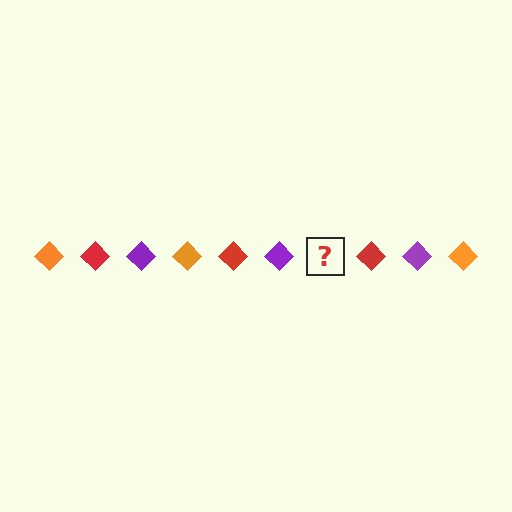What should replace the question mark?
The question mark should be replaced with an orange diamond.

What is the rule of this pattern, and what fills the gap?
The rule is that the pattern cycles through orange, red, purple diamonds. The gap should be filled with an orange diamond.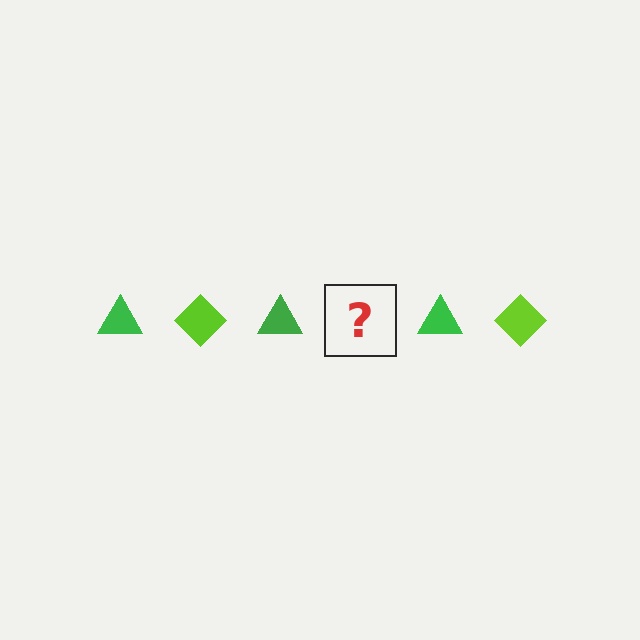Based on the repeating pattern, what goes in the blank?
The blank should be a lime diamond.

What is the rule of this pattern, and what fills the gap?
The rule is that the pattern alternates between green triangle and lime diamond. The gap should be filled with a lime diamond.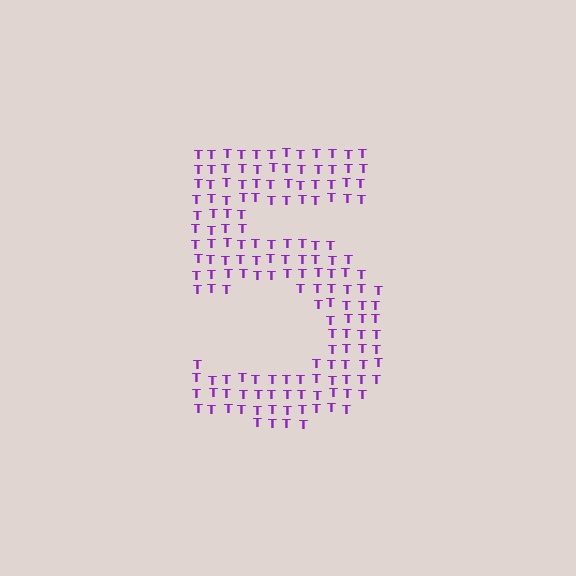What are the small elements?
The small elements are letter T's.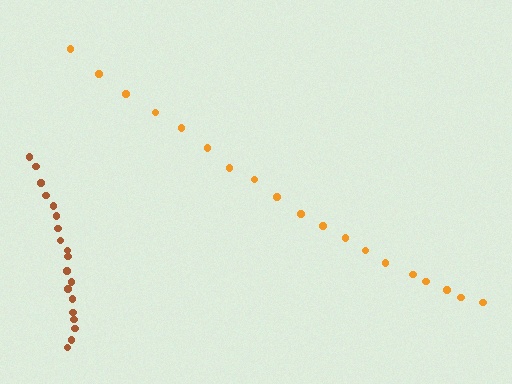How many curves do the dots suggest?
There are 2 distinct paths.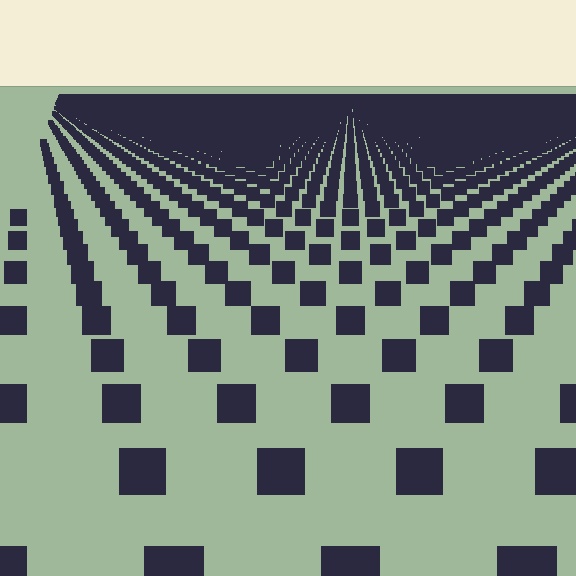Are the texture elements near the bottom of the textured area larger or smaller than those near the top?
Larger. Near the bottom, elements are closer to the viewer and appear at a bigger on-screen size.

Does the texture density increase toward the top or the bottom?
Density increases toward the top.